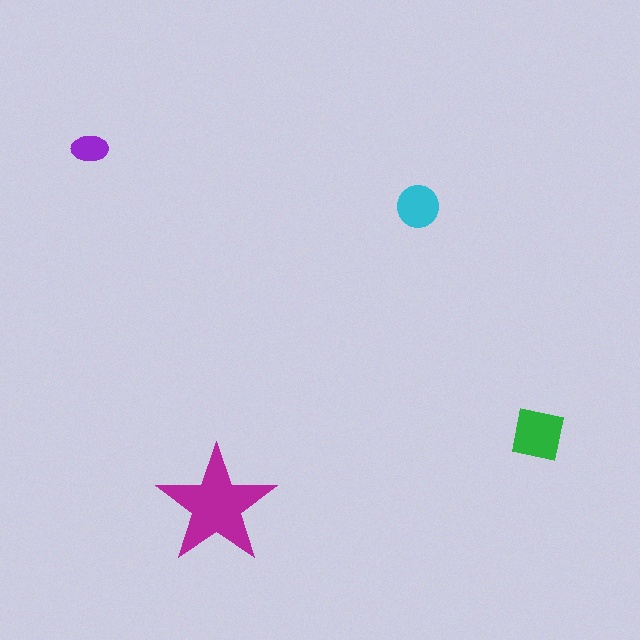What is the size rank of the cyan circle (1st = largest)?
3rd.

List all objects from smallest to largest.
The purple ellipse, the cyan circle, the green square, the magenta star.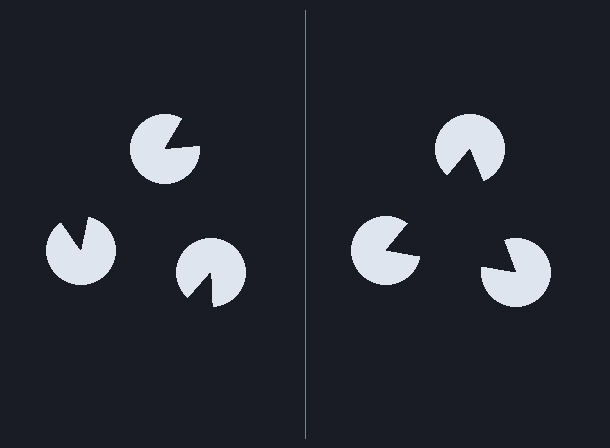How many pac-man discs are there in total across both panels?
6 — 3 on each side.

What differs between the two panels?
The pac-man discs are positioned identically on both sides; only the wedge orientations differ. On the right they align to a triangle; on the left they are misaligned.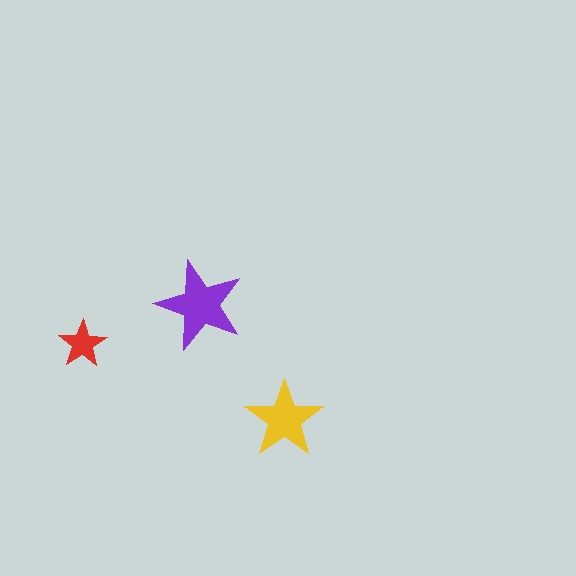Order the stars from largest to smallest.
the purple one, the yellow one, the red one.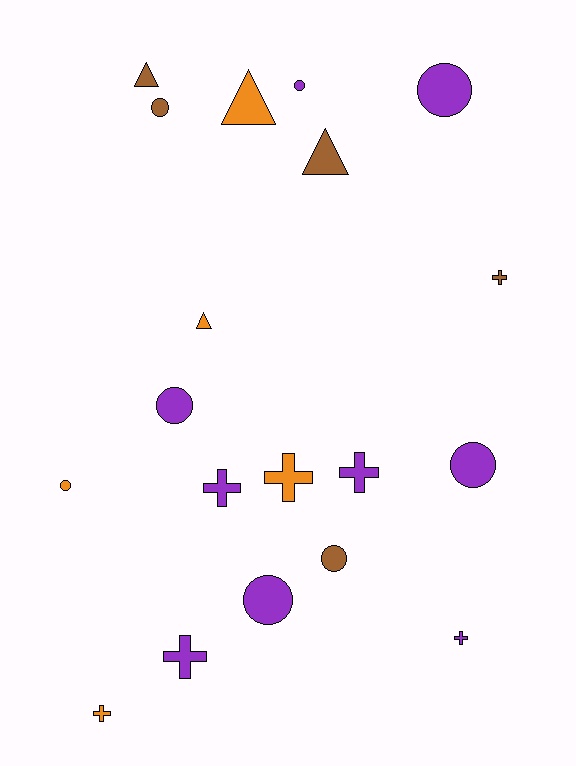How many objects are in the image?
There are 19 objects.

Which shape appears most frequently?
Circle, with 8 objects.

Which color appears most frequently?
Purple, with 9 objects.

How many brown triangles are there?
There are 2 brown triangles.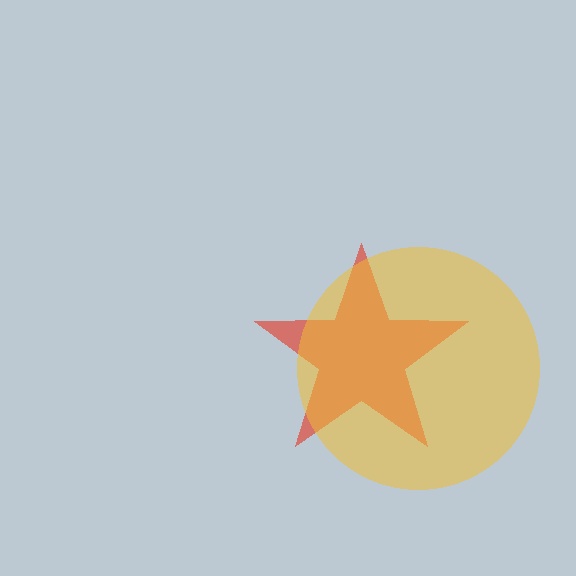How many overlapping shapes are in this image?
There are 2 overlapping shapes in the image.